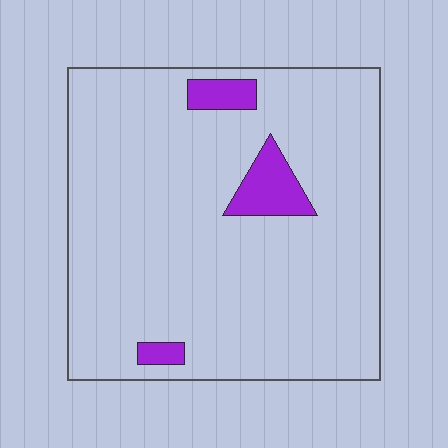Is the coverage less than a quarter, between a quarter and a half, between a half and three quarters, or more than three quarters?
Less than a quarter.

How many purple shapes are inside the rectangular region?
3.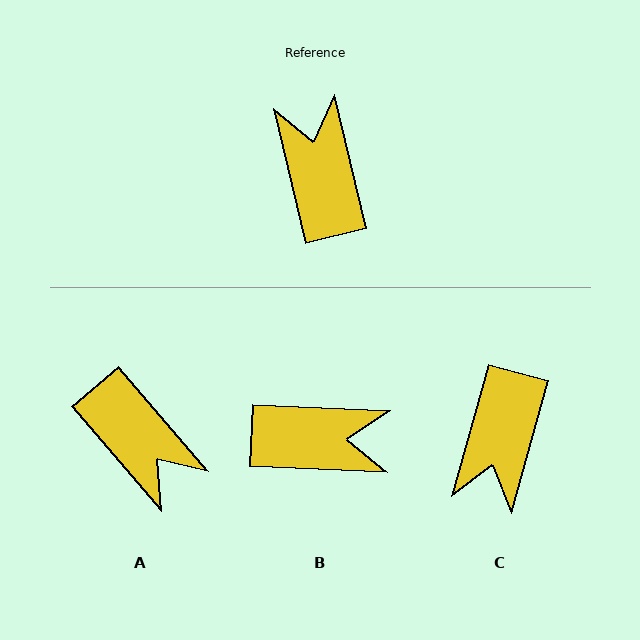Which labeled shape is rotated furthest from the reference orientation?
A, about 153 degrees away.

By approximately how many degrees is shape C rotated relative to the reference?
Approximately 151 degrees counter-clockwise.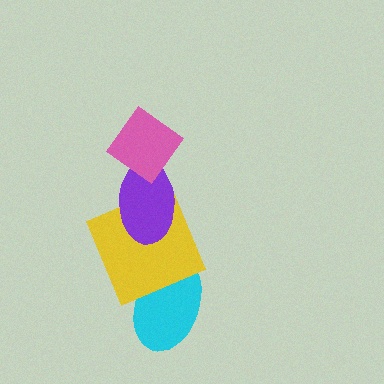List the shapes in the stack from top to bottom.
From top to bottom: the pink diamond, the purple ellipse, the yellow square, the cyan ellipse.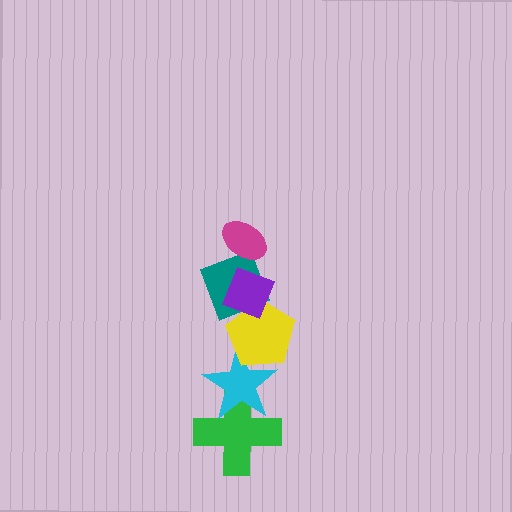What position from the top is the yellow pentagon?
The yellow pentagon is 4th from the top.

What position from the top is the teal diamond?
The teal diamond is 3rd from the top.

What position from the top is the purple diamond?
The purple diamond is 2nd from the top.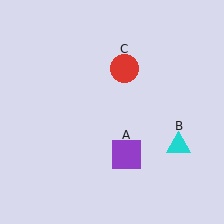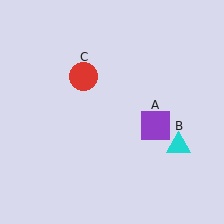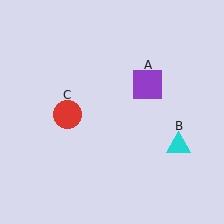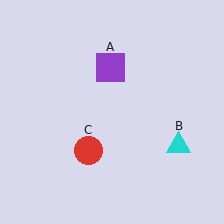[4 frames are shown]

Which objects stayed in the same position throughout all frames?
Cyan triangle (object B) remained stationary.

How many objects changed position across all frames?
2 objects changed position: purple square (object A), red circle (object C).